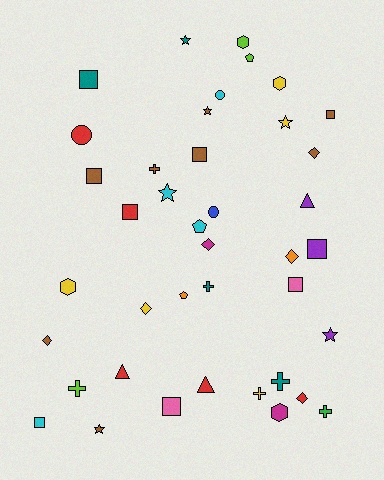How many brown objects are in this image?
There are 8 brown objects.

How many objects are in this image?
There are 40 objects.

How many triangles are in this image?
There are 3 triangles.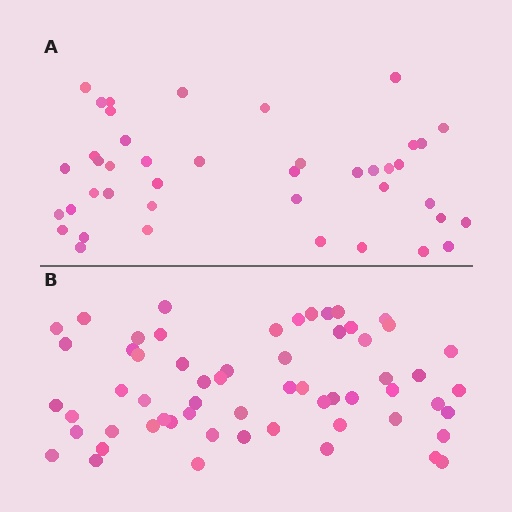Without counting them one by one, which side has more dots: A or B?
Region B (the bottom region) has more dots.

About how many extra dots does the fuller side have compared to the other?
Region B has approximately 20 more dots than region A.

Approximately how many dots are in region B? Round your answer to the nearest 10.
About 60 dots.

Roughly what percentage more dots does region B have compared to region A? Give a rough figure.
About 45% more.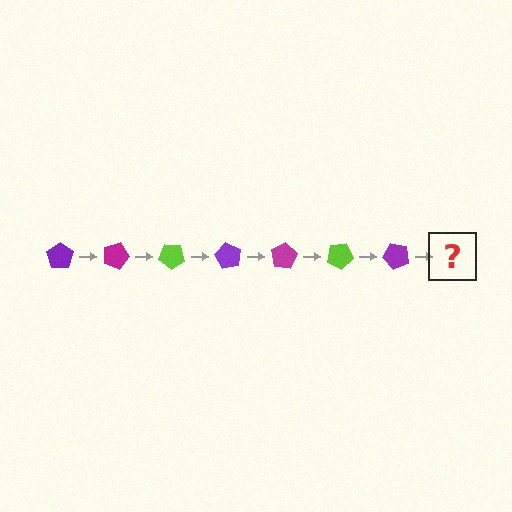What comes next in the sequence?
The next element should be a magenta pentagon, rotated 140 degrees from the start.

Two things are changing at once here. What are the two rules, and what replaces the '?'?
The two rules are that it rotates 20 degrees each step and the color cycles through purple, magenta, and lime. The '?' should be a magenta pentagon, rotated 140 degrees from the start.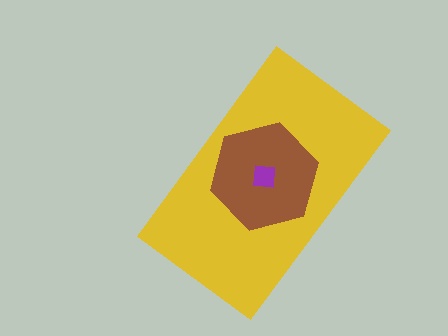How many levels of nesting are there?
3.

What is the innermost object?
The purple square.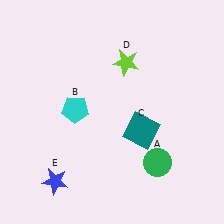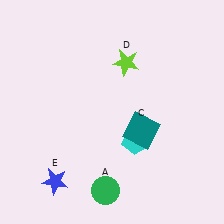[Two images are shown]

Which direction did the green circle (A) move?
The green circle (A) moved left.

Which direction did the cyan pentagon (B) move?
The cyan pentagon (B) moved right.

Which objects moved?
The objects that moved are: the green circle (A), the cyan pentagon (B).